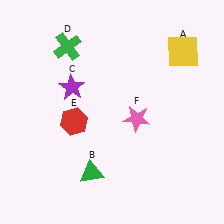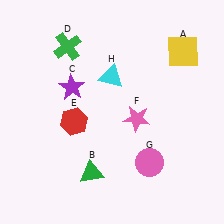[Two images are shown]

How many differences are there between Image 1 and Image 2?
There are 2 differences between the two images.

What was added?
A pink circle (G), a cyan triangle (H) were added in Image 2.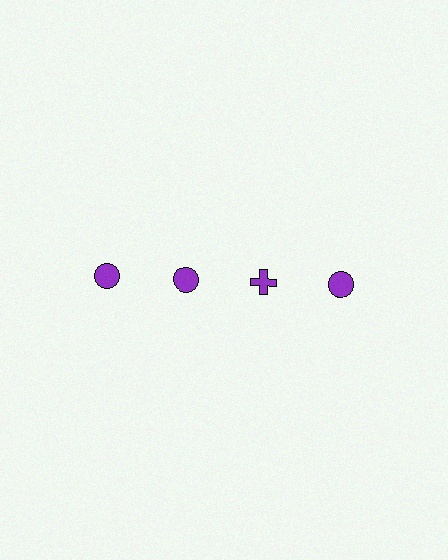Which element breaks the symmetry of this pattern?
The purple cross in the top row, center column breaks the symmetry. All other shapes are purple circles.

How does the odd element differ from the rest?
It has a different shape: cross instead of circle.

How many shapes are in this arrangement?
There are 4 shapes arranged in a grid pattern.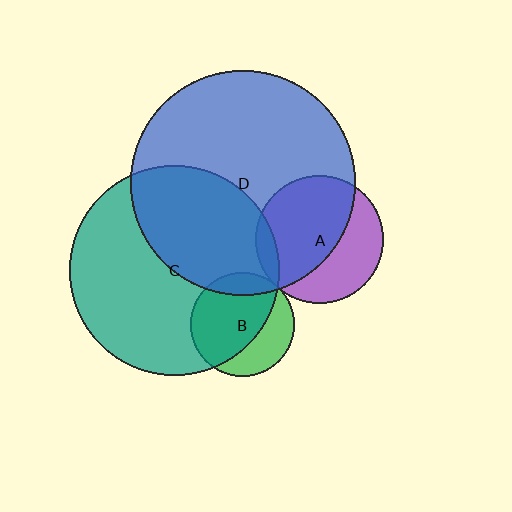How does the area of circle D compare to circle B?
Approximately 4.7 times.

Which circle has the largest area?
Circle D (blue).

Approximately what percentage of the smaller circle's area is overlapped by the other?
Approximately 5%.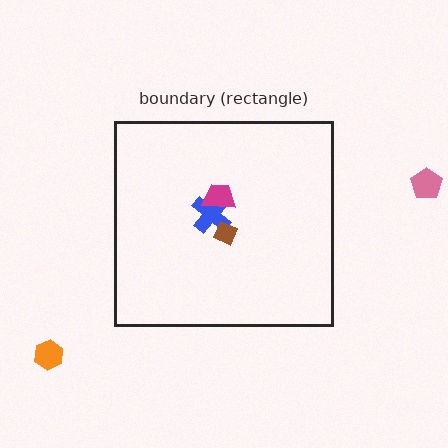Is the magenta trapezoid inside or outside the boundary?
Inside.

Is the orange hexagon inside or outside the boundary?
Outside.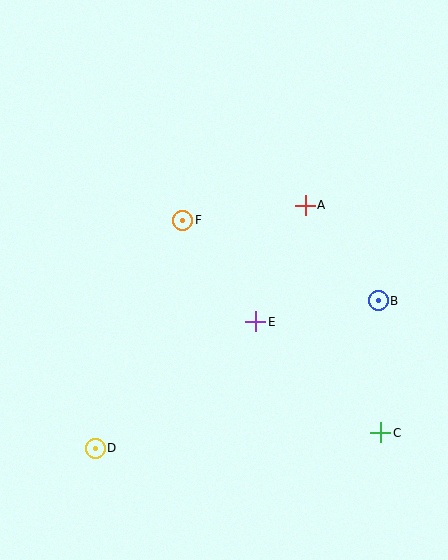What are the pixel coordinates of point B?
Point B is at (378, 301).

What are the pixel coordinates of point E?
Point E is at (256, 322).